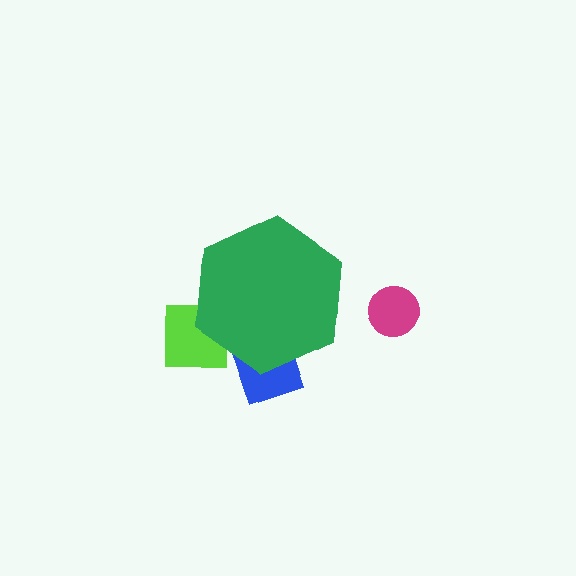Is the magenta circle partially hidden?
No, the magenta circle is fully visible.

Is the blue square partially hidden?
Yes, the blue square is partially hidden behind the green hexagon.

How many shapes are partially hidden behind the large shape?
2 shapes are partially hidden.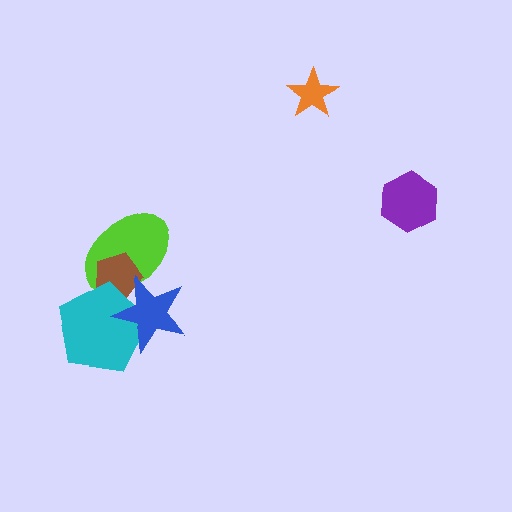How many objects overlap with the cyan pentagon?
3 objects overlap with the cyan pentagon.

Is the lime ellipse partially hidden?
Yes, it is partially covered by another shape.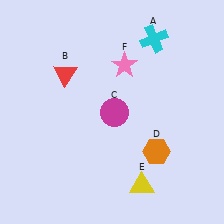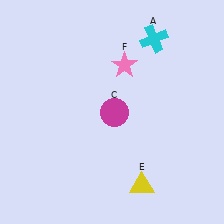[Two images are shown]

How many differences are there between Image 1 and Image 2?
There are 2 differences between the two images.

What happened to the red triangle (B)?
The red triangle (B) was removed in Image 2. It was in the top-left area of Image 1.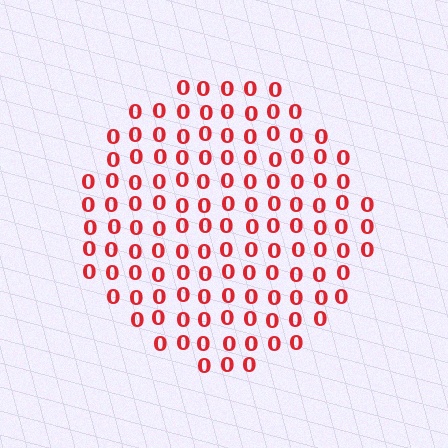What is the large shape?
The large shape is a circle.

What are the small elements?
The small elements are digit 0's.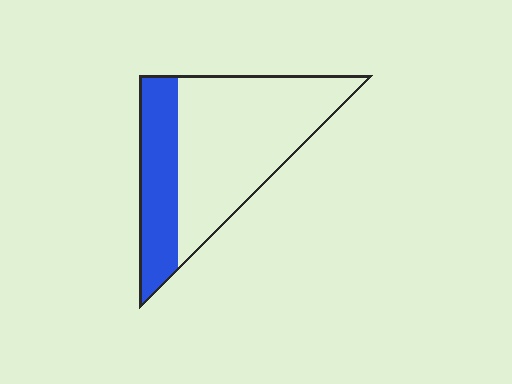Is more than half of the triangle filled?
No.